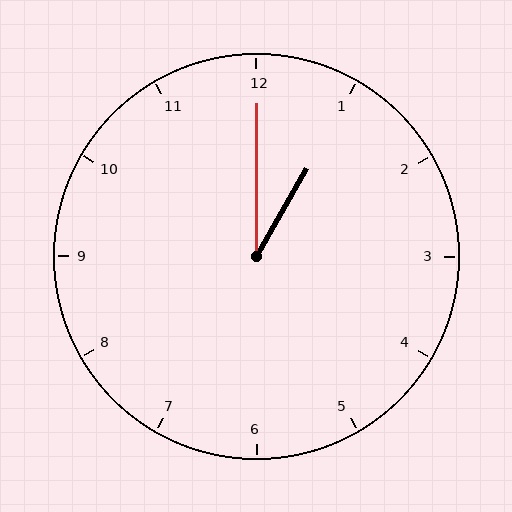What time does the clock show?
1:00.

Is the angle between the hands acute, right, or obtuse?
It is acute.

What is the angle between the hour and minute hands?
Approximately 30 degrees.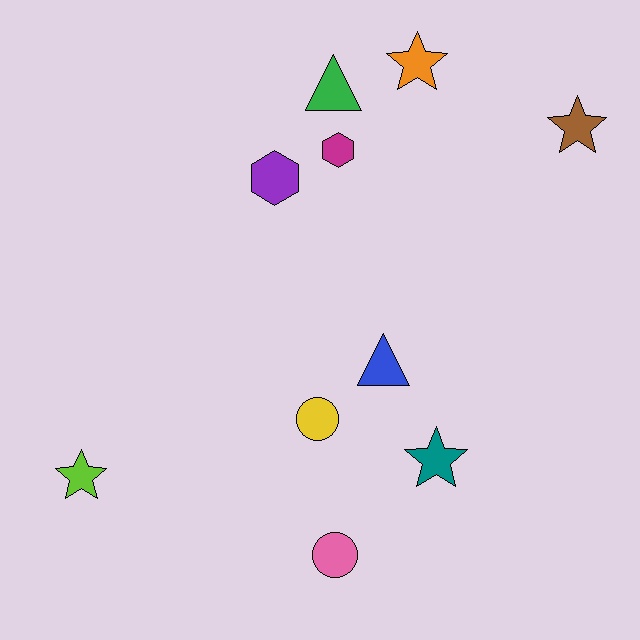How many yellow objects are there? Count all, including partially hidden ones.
There is 1 yellow object.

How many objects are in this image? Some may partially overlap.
There are 10 objects.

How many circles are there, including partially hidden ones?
There are 2 circles.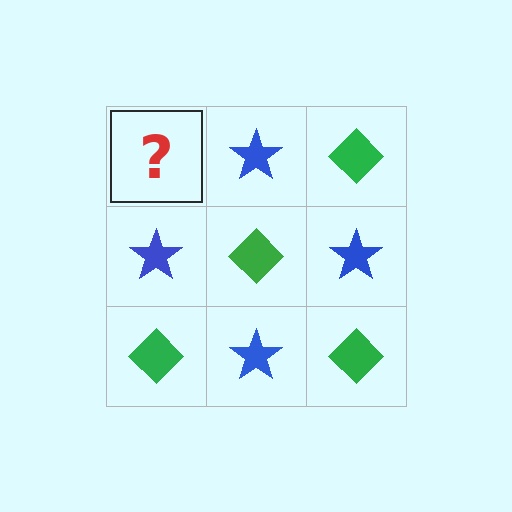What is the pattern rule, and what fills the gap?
The rule is that it alternates green diamond and blue star in a checkerboard pattern. The gap should be filled with a green diamond.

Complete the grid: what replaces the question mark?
The question mark should be replaced with a green diamond.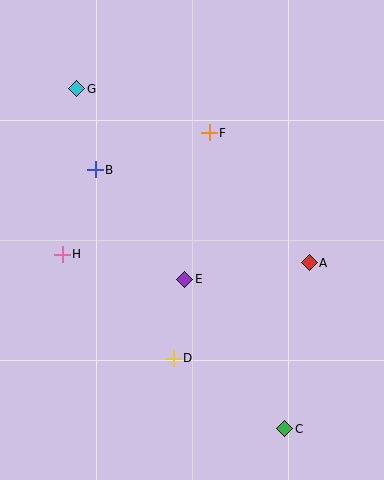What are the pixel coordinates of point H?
Point H is at (62, 254).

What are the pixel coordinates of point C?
Point C is at (285, 429).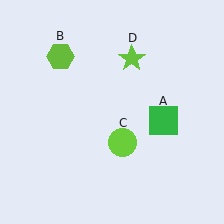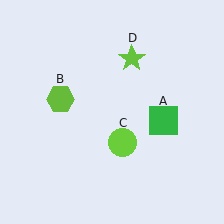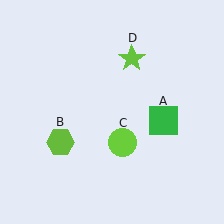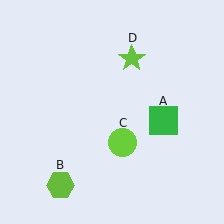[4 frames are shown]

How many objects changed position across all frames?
1 object changed position: lime hexagon (object B).